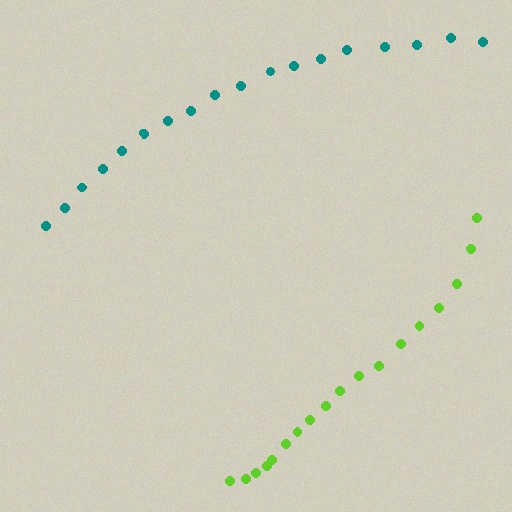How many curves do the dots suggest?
There are 2 distinct paths.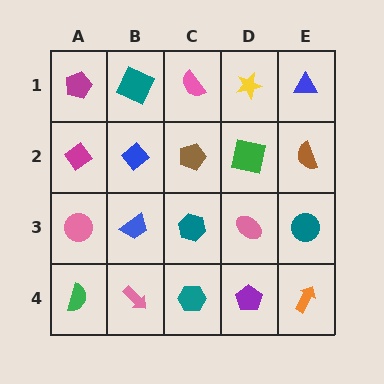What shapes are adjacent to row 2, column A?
A magenta pentagon (row 1, column A), a pink circle (row 3, column A), a blue diamond (row 2, column B).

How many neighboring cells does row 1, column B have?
3.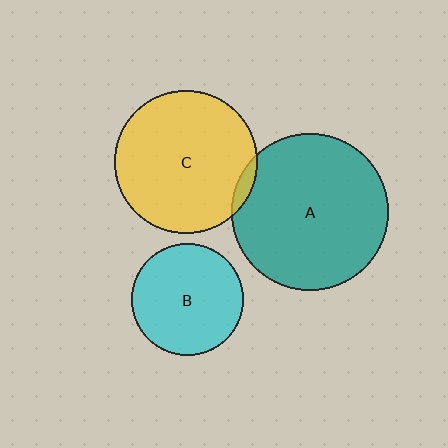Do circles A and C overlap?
Yes.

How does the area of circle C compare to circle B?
Approximately 1.6 times.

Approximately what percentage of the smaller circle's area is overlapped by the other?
Approximately 5%.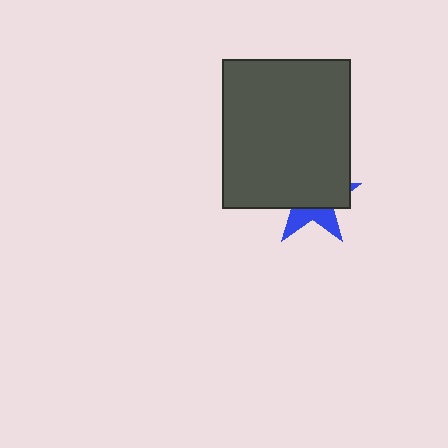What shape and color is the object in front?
The object in front is a dark gray rectangle.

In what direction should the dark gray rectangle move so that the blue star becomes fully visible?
The dark gray rectangle should move up. That is the shortest direction to clear the overlap and leave the blue star fully visible.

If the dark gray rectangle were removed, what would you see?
You would see the complete blue star.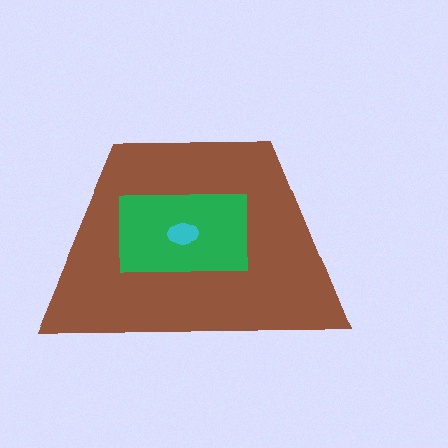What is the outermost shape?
The brown trapezoid.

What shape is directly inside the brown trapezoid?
The green rectangle.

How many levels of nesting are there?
3.